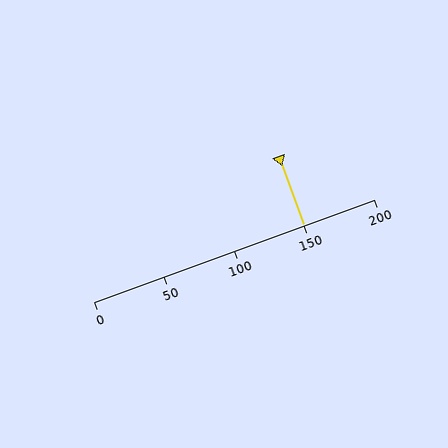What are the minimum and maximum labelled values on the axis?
The axis runs from 0 to 200.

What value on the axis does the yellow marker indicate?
The marker indicates approximately 150.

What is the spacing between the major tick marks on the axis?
The major ticks are spaced 50 apart.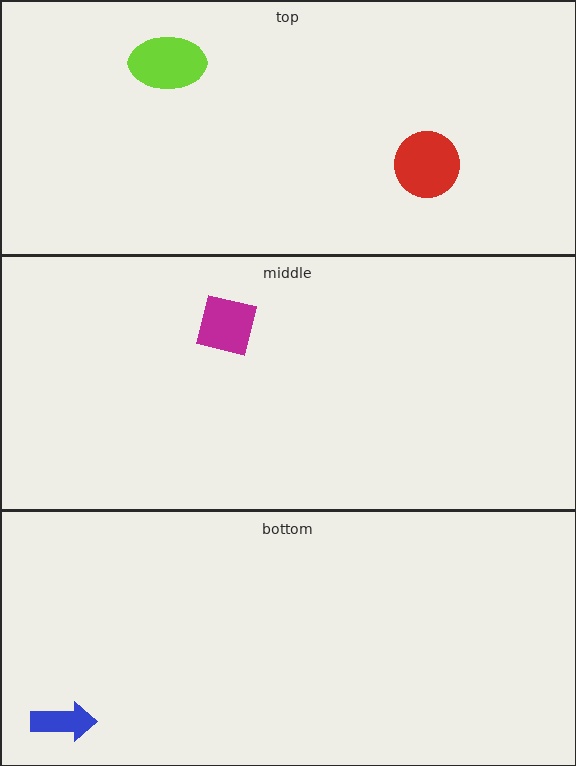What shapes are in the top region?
The lime ellipse, the red circle.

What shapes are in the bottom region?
The blue arrow.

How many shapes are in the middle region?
1.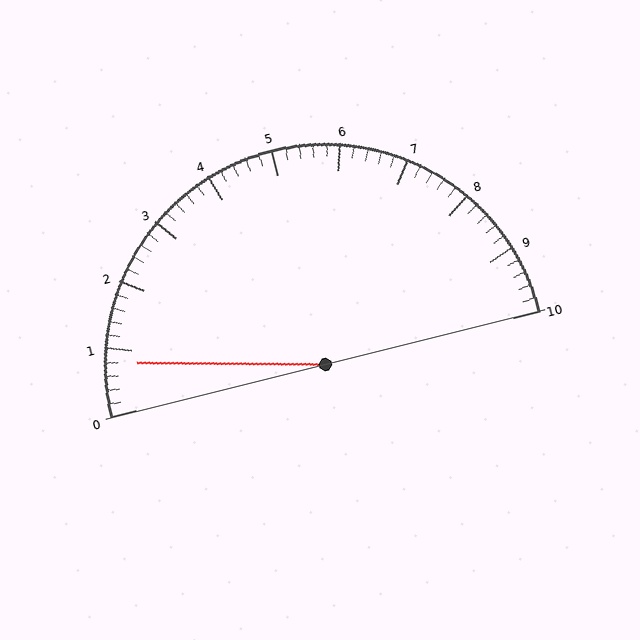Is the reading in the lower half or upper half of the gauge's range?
The reading is in the lower half of the range (0 to 10).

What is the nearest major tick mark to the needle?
The nearest major tick mark is 1.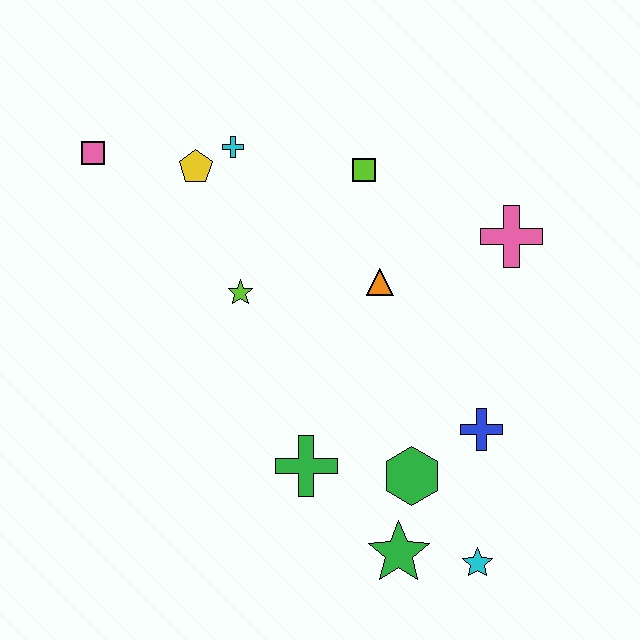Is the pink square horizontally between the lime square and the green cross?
No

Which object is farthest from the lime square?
The cyan star is farthest from the lime square.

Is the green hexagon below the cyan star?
No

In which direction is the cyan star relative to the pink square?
The cyan star is below the pink square.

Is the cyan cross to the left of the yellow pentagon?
No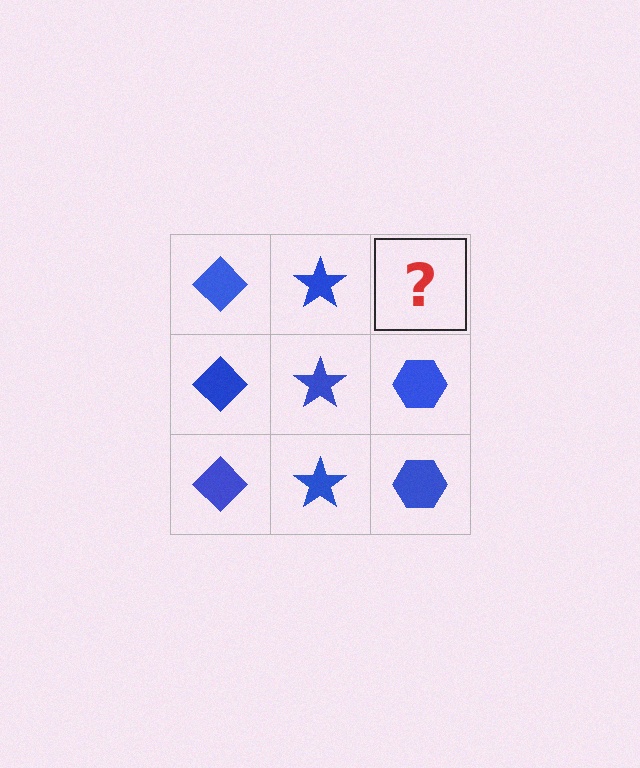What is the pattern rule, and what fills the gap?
The rule is that each column has a consistent shape. The gap should be filled with a blue hexagon.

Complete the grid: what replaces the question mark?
The question mark should be replaced with a blue hexagon.